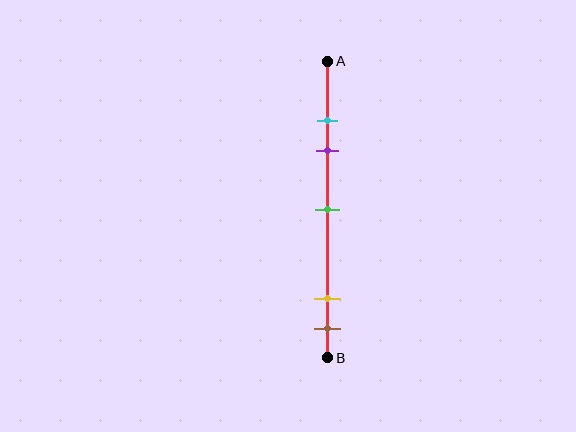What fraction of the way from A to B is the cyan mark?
The cyan mark is approximately 20% (0.2) of the way from A to B.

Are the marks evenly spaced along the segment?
No, the marks are not evenly spaced.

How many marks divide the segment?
There are 5 marks dividing the segment.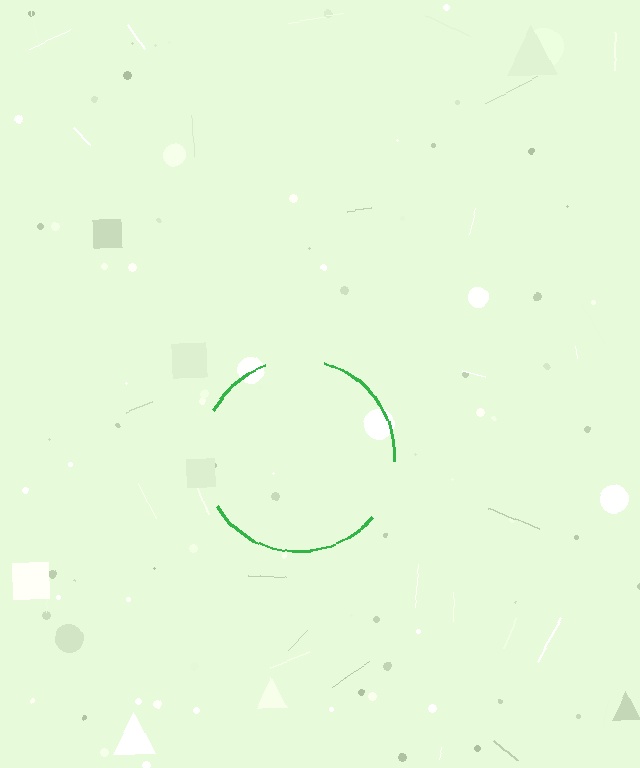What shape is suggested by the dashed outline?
The dashed outline suggests a circle.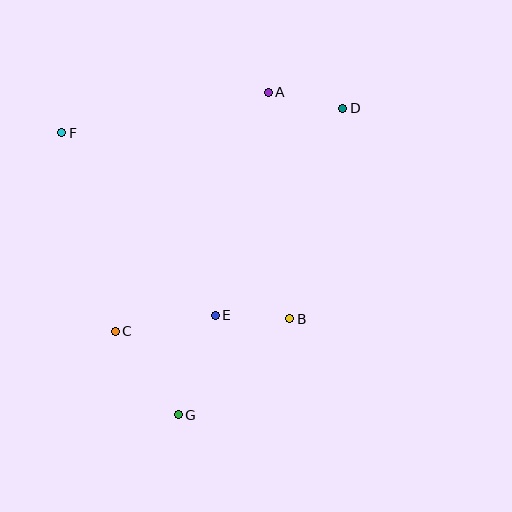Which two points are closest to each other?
Points B and E are closest to each other.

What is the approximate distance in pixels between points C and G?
The distance between C and G is approximately 105 pixels.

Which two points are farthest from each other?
Points D and G are farthest from each other.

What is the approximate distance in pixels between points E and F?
The distance between E and F is approximately 238 pixels.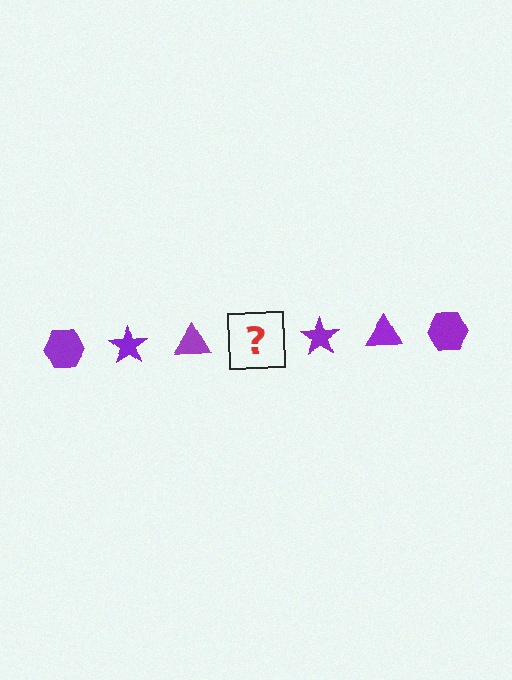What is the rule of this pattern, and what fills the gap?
The rule is that the pattern cycles through hexagon, star, triangle shapes in purple. The gap should be filled with a purple hexagon.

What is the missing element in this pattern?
The missing element is a purple hexagon.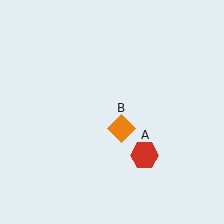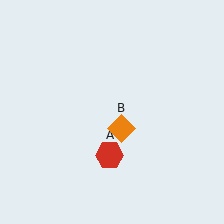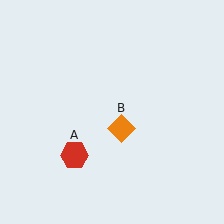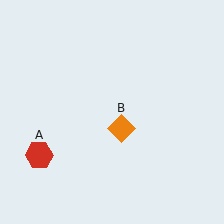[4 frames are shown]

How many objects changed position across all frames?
1 object changed position: red hexagon (object A).